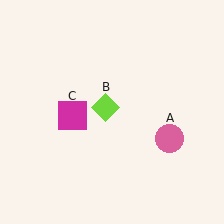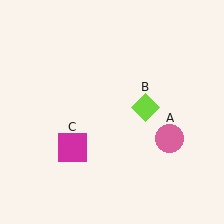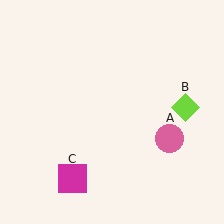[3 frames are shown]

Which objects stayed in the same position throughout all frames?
Pink circle (object A) remained stationary.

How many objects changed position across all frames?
2 objects changed position: lime diamond (object B), magenta square (object C).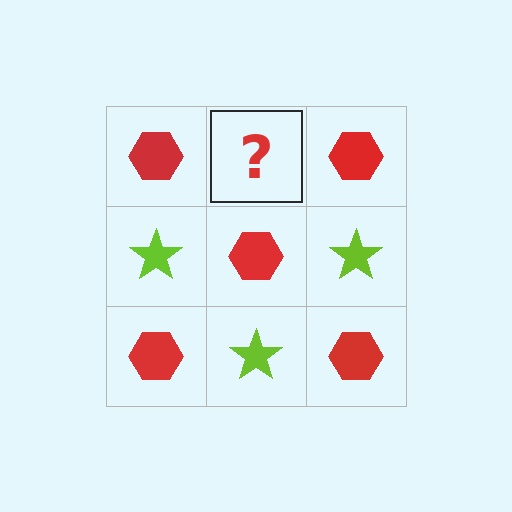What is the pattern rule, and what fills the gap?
The rule is that it alternates red hexagon and lime star in a checkerboard pattern. The gap should be filled with a lime star.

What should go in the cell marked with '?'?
The missing cell should contain a lime star.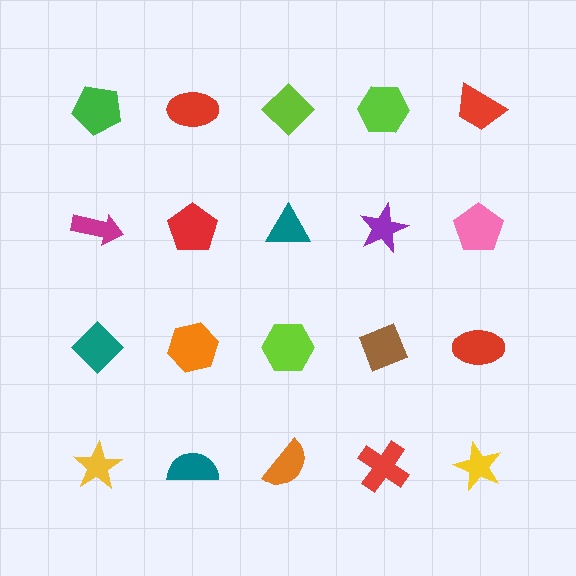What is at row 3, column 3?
A lime hexagon.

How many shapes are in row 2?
5 shapes.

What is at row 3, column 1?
A teal diamond.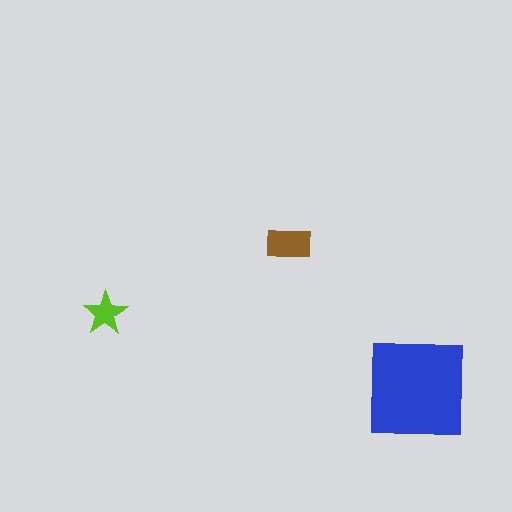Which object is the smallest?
The lime star.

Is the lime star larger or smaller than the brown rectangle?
Smaller.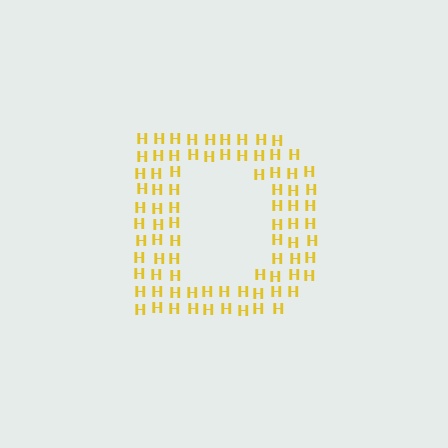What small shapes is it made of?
It is made of small letter H's.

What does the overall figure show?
The overall figure shows the letter D.